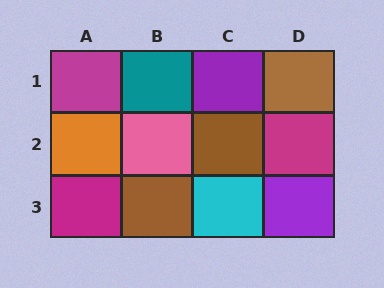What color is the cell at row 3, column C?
Cyan.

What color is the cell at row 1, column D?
Brown.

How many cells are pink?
1 cell is pink.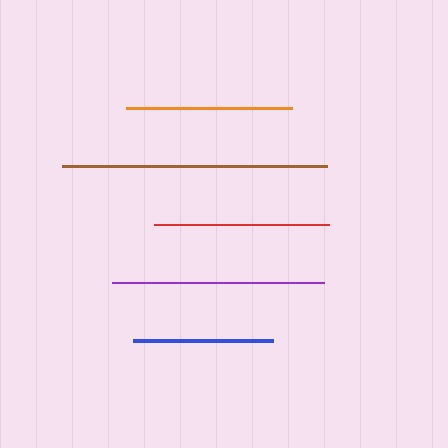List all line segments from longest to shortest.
From longest to shortest: brown, purple, red, orange, blue.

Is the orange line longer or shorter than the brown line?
The brown line is longer than the orange line.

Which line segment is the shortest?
The blue line is the shortest at approximately 140 pixels.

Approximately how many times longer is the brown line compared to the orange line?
The brown line is approximately 1.6 times the length of the orange line.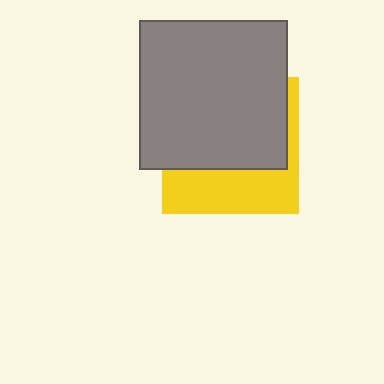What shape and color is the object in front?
The object in front is a gray square.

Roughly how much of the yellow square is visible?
A small part of it is visible (roughly 38%).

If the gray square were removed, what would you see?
You would see the complete yellow square.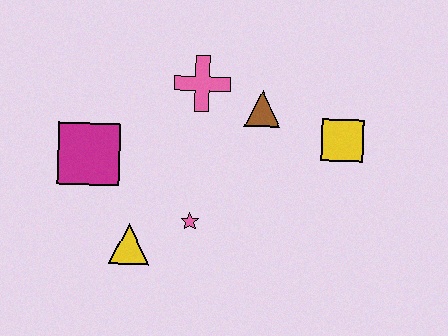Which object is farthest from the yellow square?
The magenta square is farthest from the yellow square.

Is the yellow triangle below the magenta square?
Yes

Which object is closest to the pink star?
The yellow triangle is closest to the pink star.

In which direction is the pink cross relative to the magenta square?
The pink cross is to the right of the magenta square.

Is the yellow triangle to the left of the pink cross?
Yes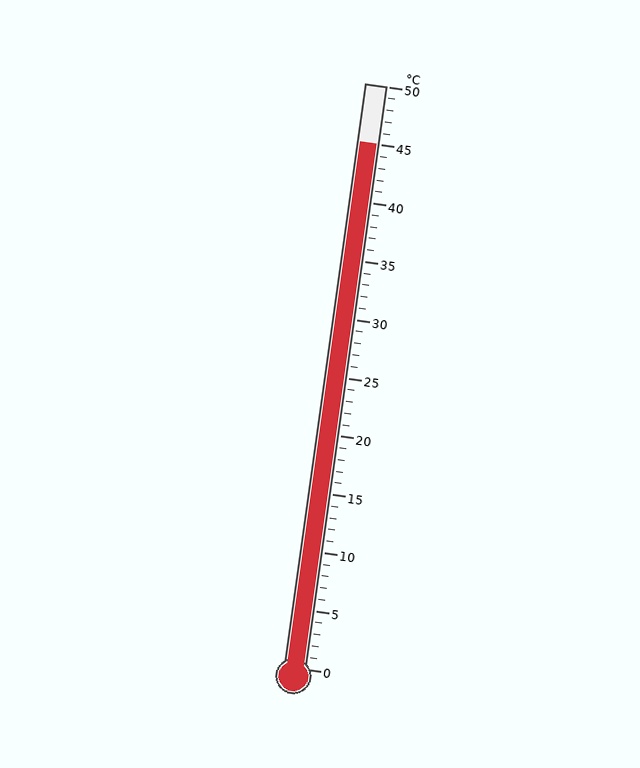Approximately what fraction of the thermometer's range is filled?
The thermometer is filled to approximately 90% of its range.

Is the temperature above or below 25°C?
The temperature is above 25°C.